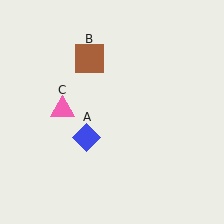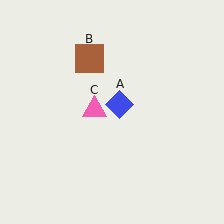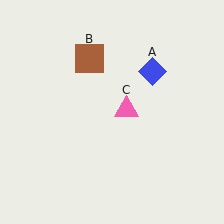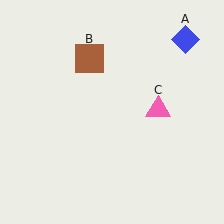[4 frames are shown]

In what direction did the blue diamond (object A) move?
The blue diamond (object A) moved up and to the right.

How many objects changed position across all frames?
2 objects changed position: blue diamond (object A), pink triangle (object C).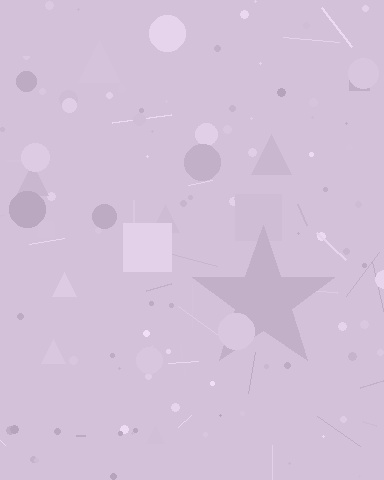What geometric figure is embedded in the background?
A star is embedded in the background.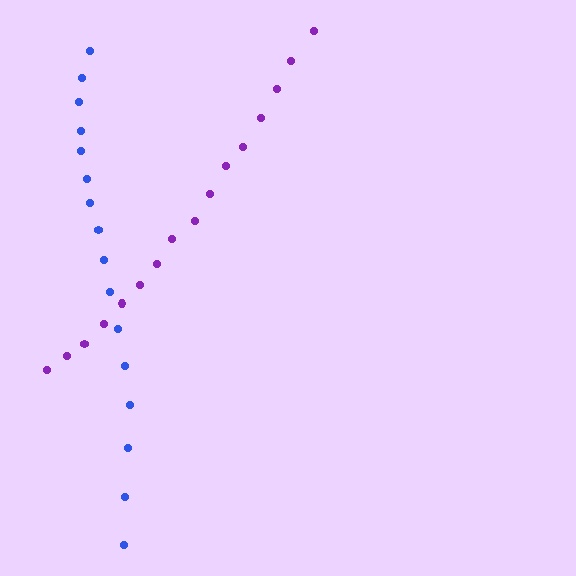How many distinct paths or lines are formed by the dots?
There are 2 distinct paths.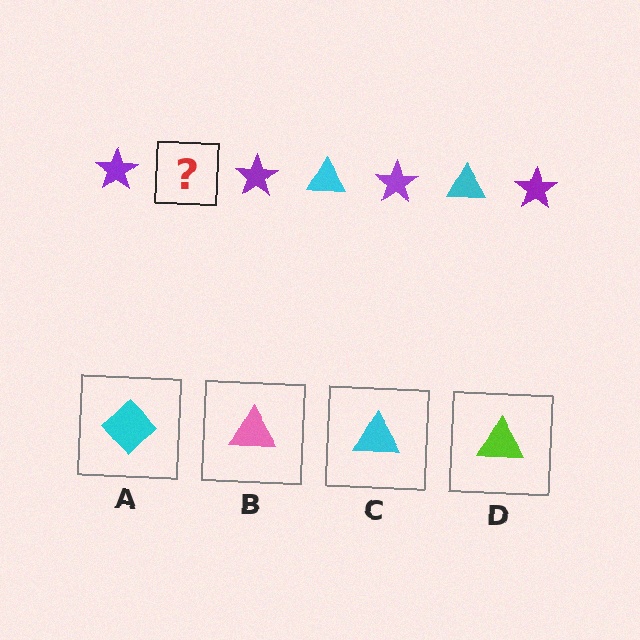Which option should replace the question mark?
Option C.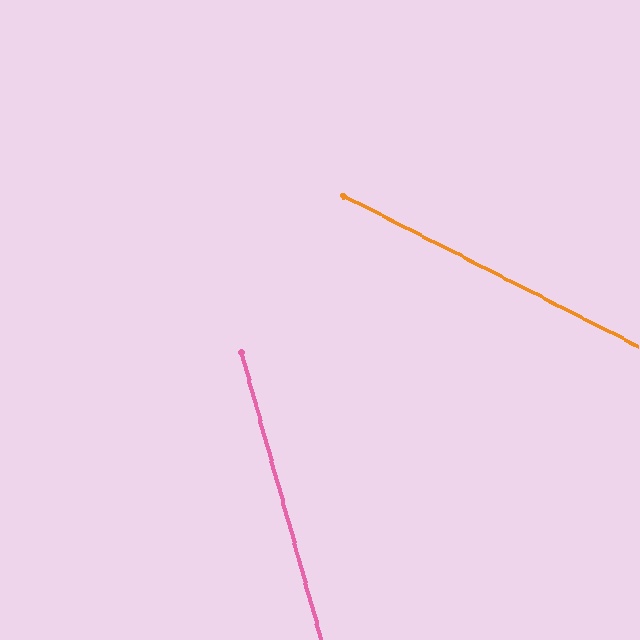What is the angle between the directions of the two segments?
Approximately 48 degrees.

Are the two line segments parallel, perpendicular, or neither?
Neither parallel nor perpendicular — they differ by about 48°.